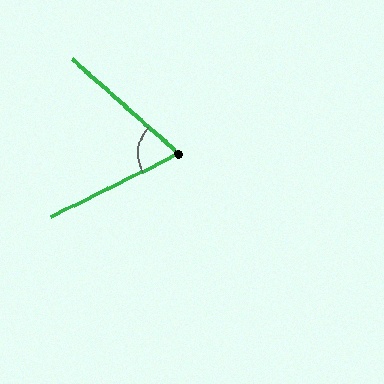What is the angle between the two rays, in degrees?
Approximately 68 degrees.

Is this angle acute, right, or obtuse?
It is acute.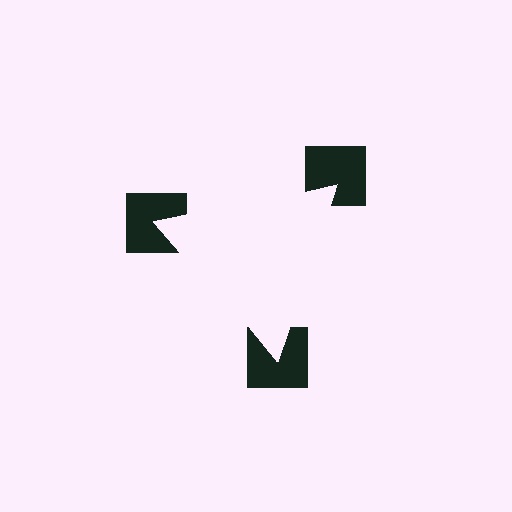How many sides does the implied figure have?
3 sides.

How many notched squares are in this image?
There are 3 — one at each vertex of the illusory triangle.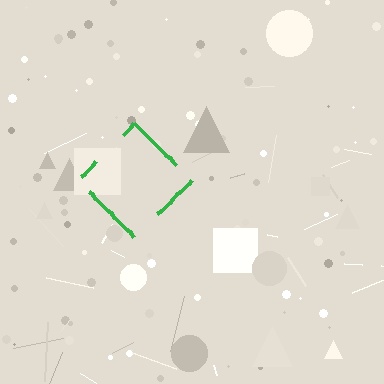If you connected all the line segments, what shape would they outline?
They would outline a diamond.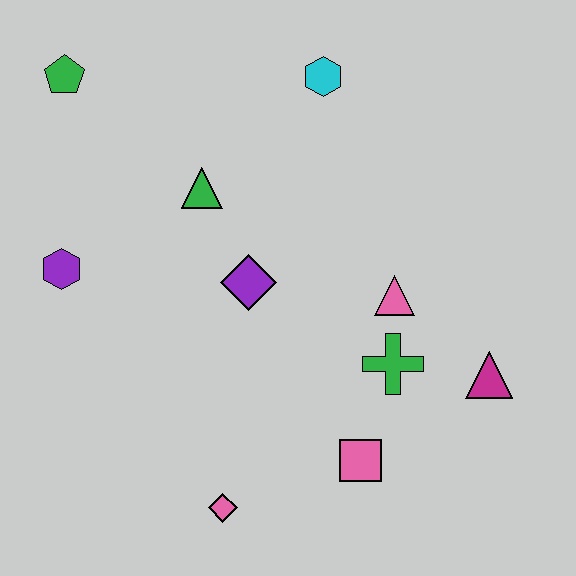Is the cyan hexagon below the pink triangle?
No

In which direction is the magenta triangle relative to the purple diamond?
The magenta triangle is to the right of the purple diamond.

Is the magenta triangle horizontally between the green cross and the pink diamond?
No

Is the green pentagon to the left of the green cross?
Yes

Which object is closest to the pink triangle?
The green cross is closest to the pink triangle.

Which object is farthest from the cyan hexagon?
The pink diamond is farthest from the cyan hexagon.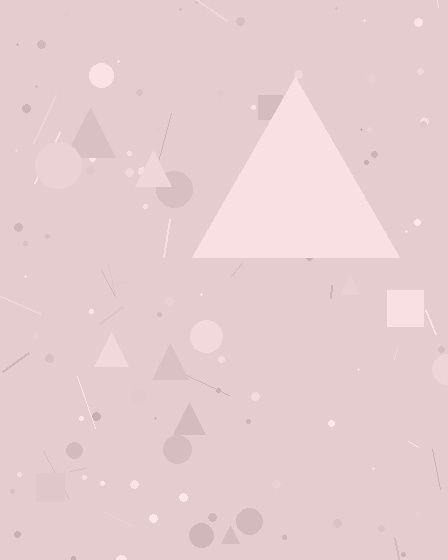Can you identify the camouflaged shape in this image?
The camouflaged shape is a triangle.